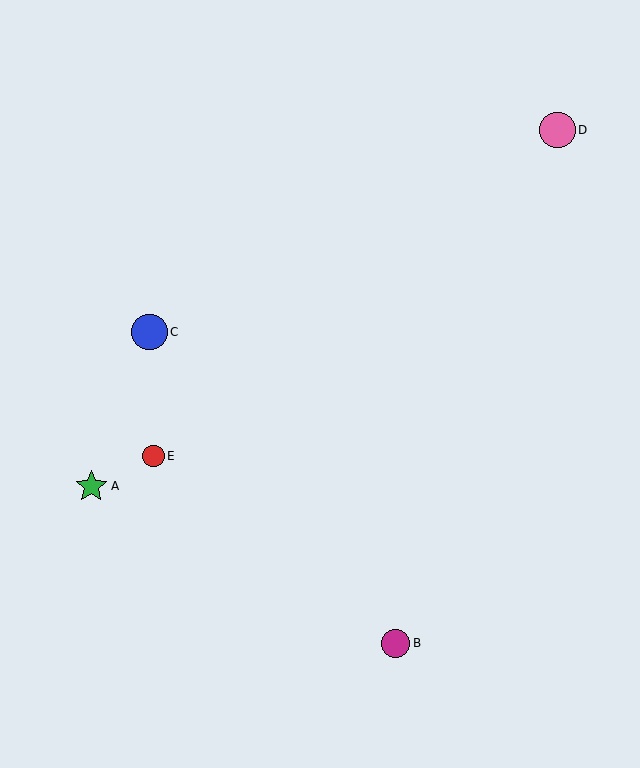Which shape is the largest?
The blue circle (labeled C) is the largest.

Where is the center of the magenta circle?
The center of the magenta circle is at (396, 643).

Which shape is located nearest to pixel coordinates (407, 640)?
The magenta circle (labeled B) at (396, 643) is nearest to that location.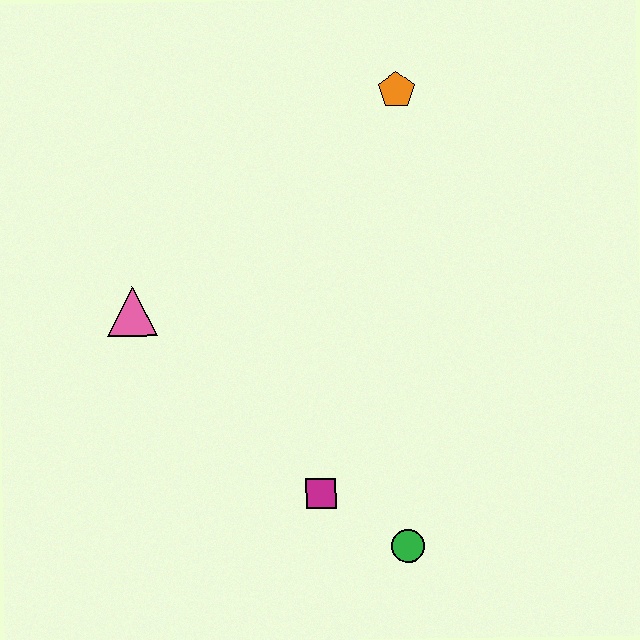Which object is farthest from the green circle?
The orange pentagon is farthest from the green circle.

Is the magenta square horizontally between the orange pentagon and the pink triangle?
Yes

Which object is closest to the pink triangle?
The magenta square is closest to the pink triangle.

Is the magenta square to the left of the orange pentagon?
Yes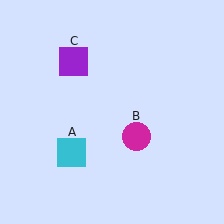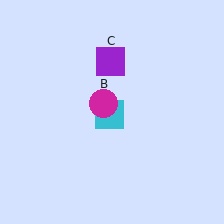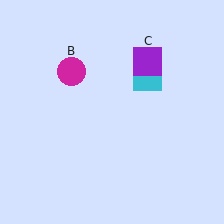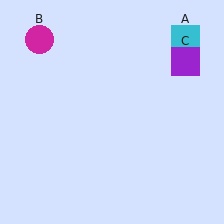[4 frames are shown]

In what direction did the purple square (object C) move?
The purple square (object C) moved right.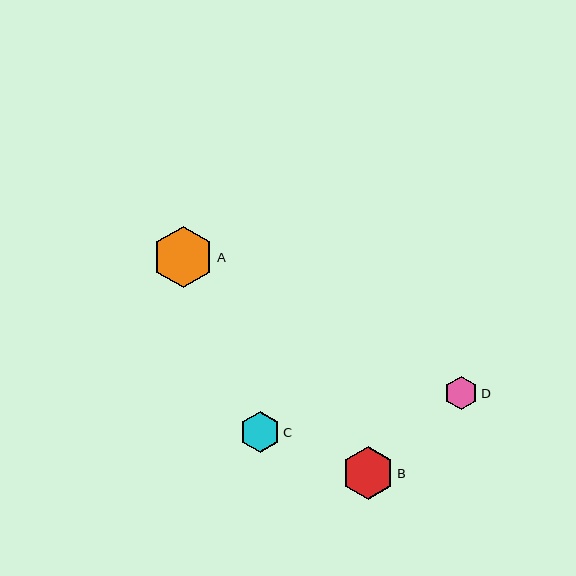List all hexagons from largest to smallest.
From largest to smallest: A, B, C, D.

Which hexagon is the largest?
Hexagon A is the largest with a size of approximately 61 pixels.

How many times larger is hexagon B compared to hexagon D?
Hexagon B is approximately 1.6 times the size of hexagon D.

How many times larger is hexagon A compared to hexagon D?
Hexagon A is approximately 1.8 times the size of hexagon D.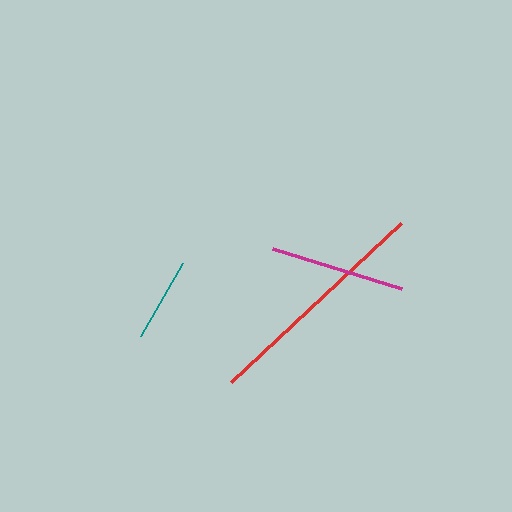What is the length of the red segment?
The red segment is approximately 233 pixels long.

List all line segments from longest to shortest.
From longest to shortest: red, magenta, teal.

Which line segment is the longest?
The red line is the longest at approximately 233 pixels.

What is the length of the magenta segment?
The magenta segment is approximately 134 pixels long.